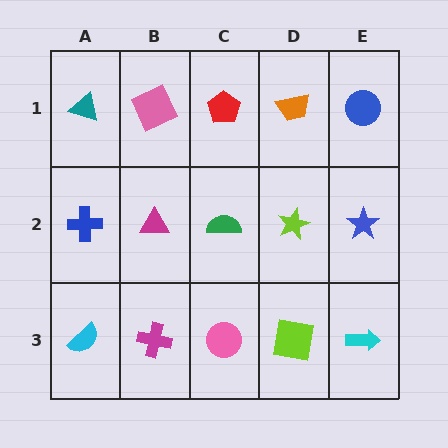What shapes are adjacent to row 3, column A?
A blue cross (row 2, column A), a magenta cross (row 3, column B).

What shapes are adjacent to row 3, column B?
A magenta triangle (row 2, column B), a cyan semicircle (row 3, column A), a pink circle (row 3, column C).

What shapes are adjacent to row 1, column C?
A green semicircle (row 2, column C), a pink square (row 1, column B), an orange trapezoid (row 1, column D).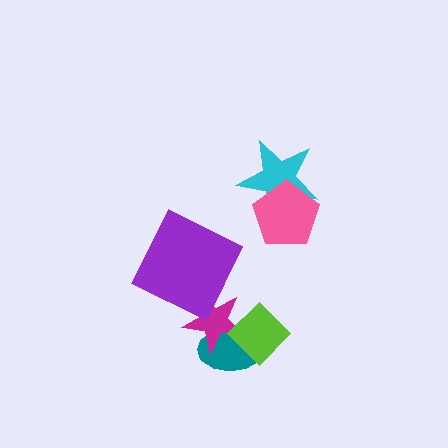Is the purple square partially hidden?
No, no other shape covers it.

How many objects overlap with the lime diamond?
2 objects overlap with the lime diamond.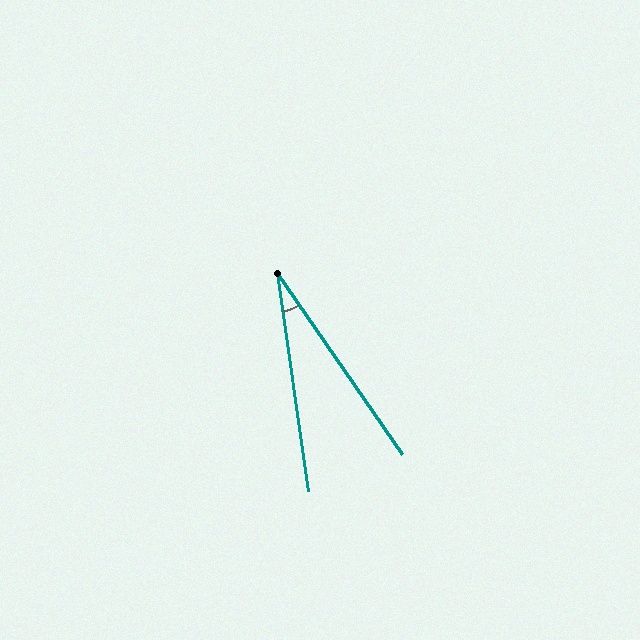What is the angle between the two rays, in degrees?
Approximately 27 degrees.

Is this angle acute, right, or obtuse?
It is acute.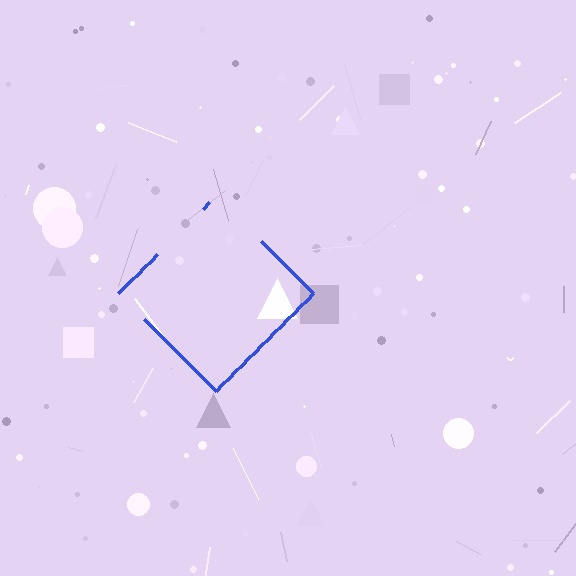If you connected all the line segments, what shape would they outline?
They would outline a diamond.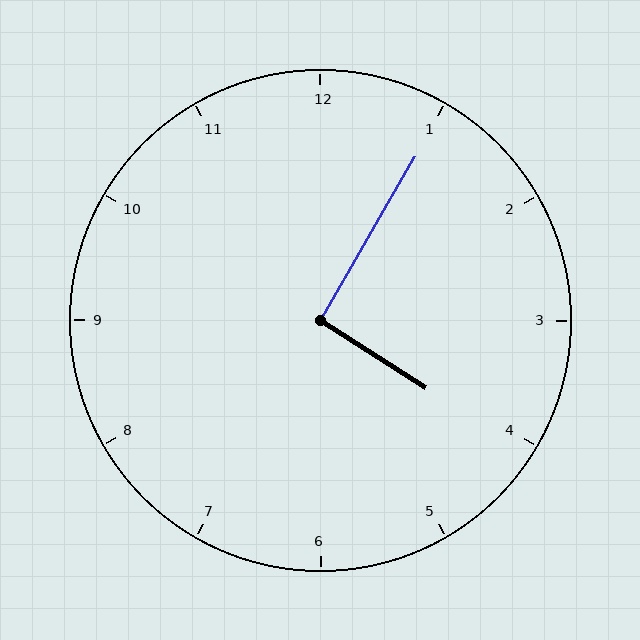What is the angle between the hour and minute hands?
Approximately 92 degrees.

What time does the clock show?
4:05.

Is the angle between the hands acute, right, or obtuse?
It is right.